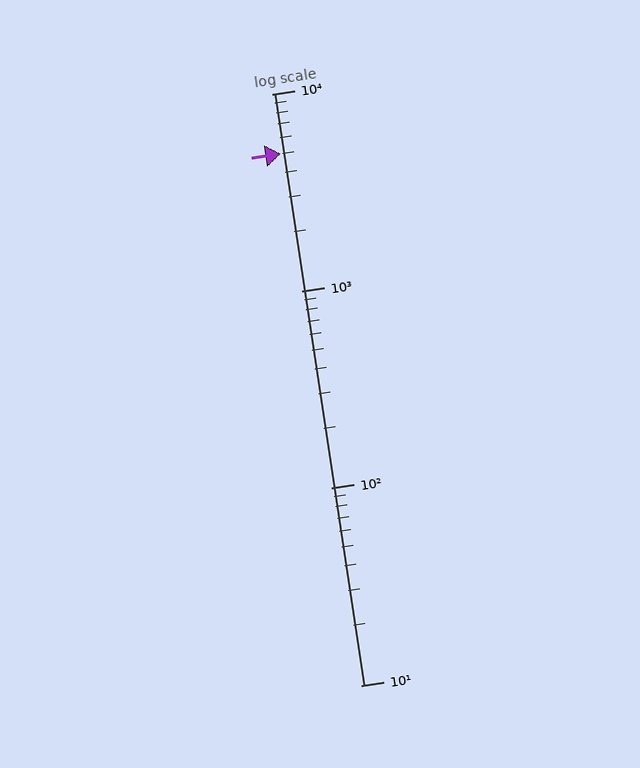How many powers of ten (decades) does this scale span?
The scale spans 3 decades, from 10 to 10000.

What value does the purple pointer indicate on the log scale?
The pointer indicates approximately 5000.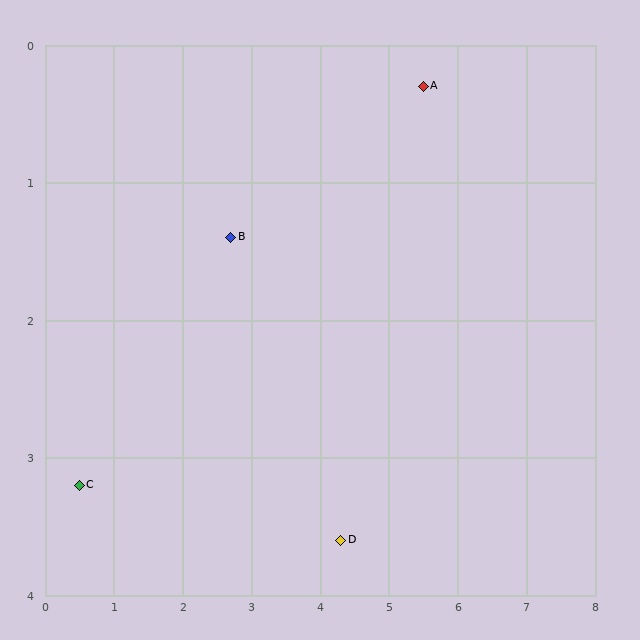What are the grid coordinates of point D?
Point D is at approximately (4.3, 3.6).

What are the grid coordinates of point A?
Point A is at approximately (5.5, 0.3).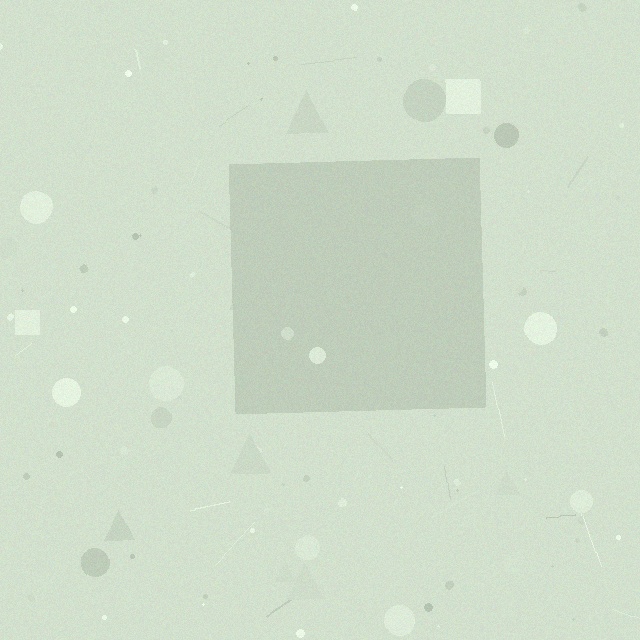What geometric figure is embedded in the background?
A square is embedded in the background.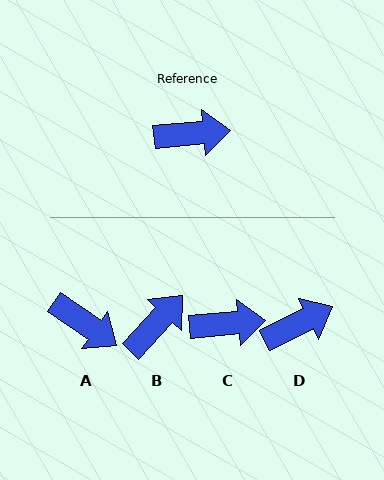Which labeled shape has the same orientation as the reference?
C.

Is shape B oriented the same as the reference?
No, it is off by about 42 degrees.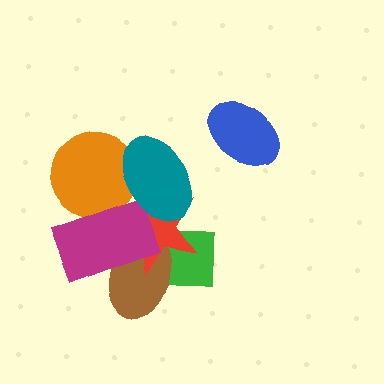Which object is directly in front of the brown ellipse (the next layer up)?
The red star is directly in front of the brown ellipse.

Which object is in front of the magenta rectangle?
The teal ellipse is in front of the magenta rectangle.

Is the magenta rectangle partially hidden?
Yes, it is partially covered by another shape.